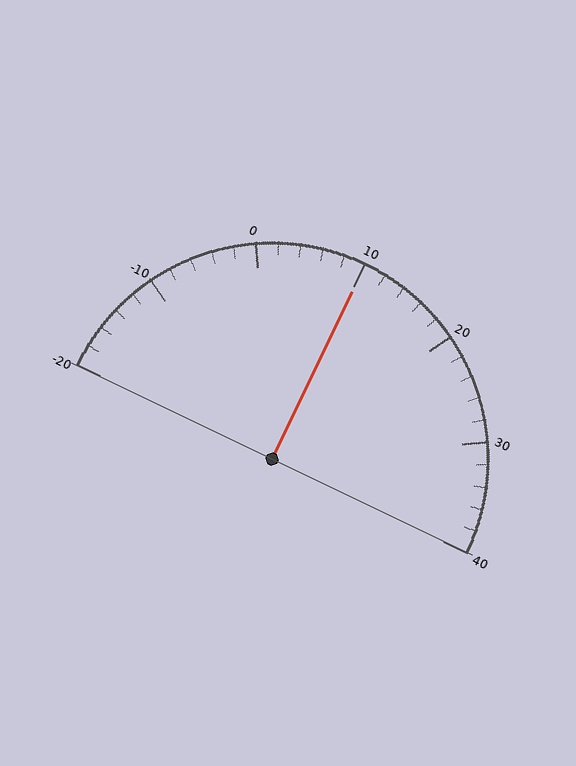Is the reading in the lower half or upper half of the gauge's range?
The reading is in the upper half of the range (-20 to 40).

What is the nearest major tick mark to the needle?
The nearest major tick mark is 10.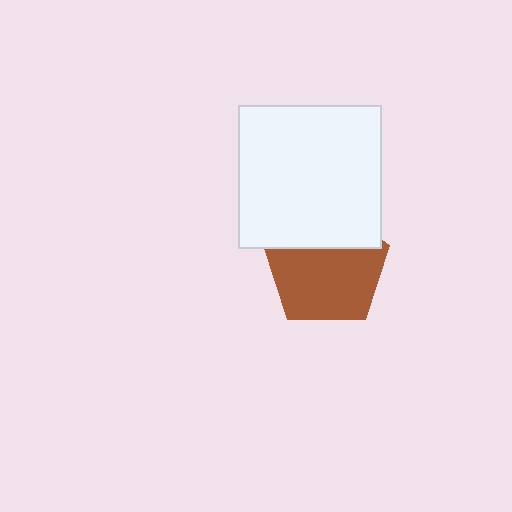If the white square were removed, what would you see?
You would see the complete brown pentagon.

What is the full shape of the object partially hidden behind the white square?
The partially hidden object is a brown pentagon.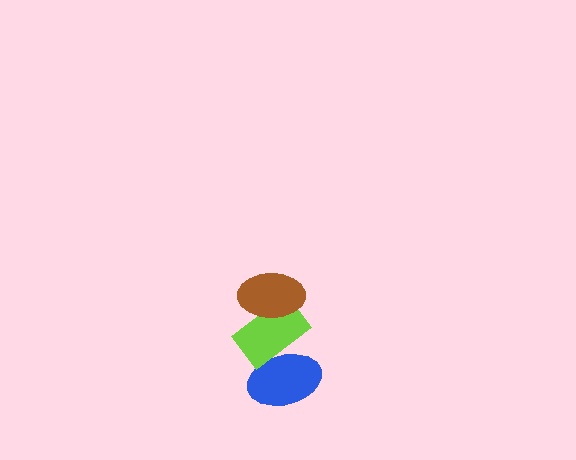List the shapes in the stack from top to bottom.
From top to bottom: the brown ellipse, the lime rectangle, the blue ellipse.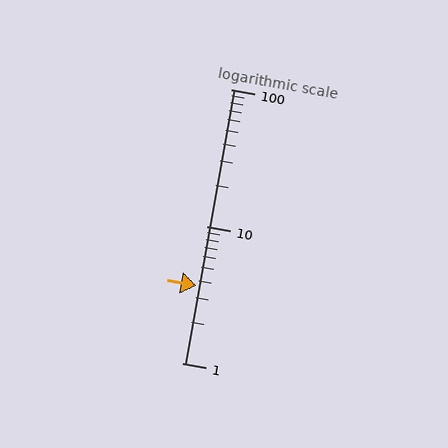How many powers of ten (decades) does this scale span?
The scale spans 2 decades, from 1 to 100.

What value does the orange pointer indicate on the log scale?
The pointer indicates approximately 3.7.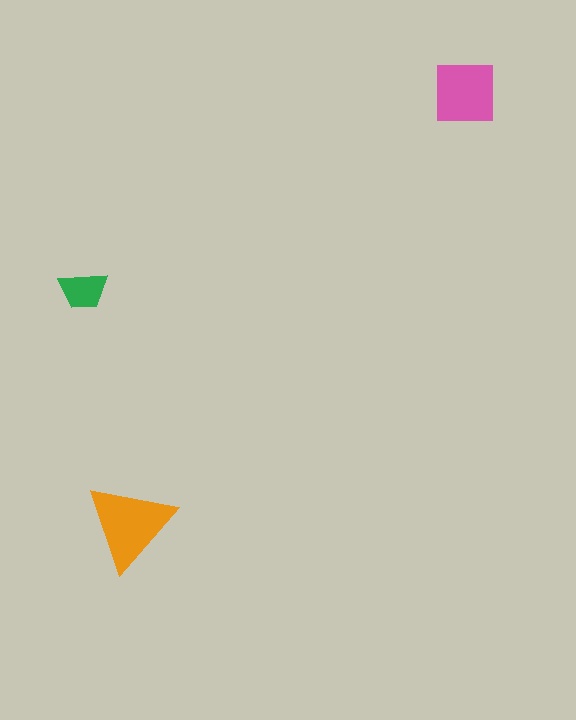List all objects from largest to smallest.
The orange triangle, the pink square, the green trapezoid.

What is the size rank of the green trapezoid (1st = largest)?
3rd.